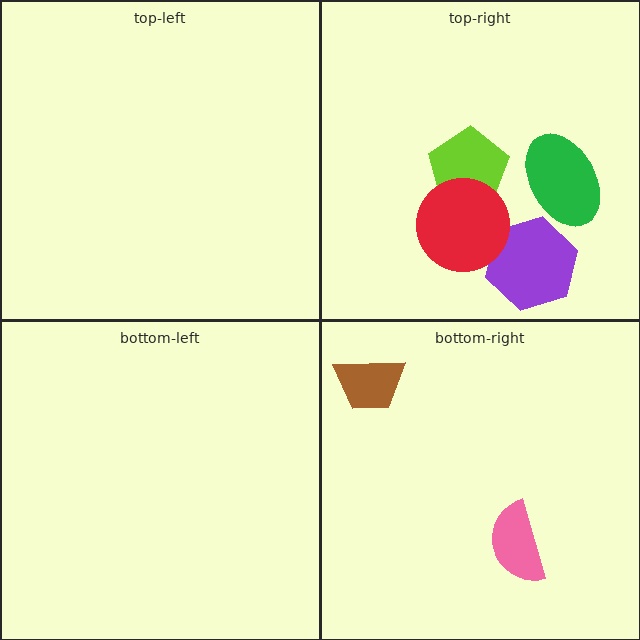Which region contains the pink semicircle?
The bottom-right region.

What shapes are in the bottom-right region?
The brown trapezoid, the pink semicircle.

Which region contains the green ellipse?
The top-right region.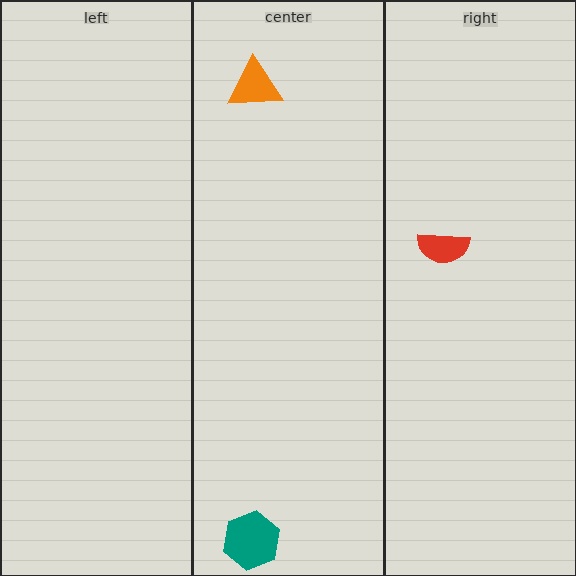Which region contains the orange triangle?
The center region.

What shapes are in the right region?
The red semicircle.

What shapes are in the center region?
The orange triangle, the teal hexagon.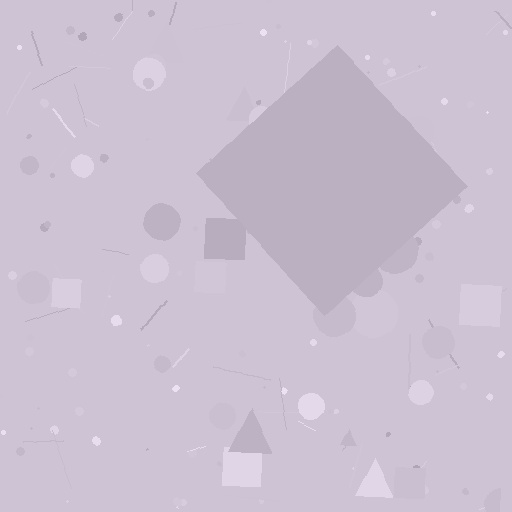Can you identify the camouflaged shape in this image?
The camouflaged shape is a diamond.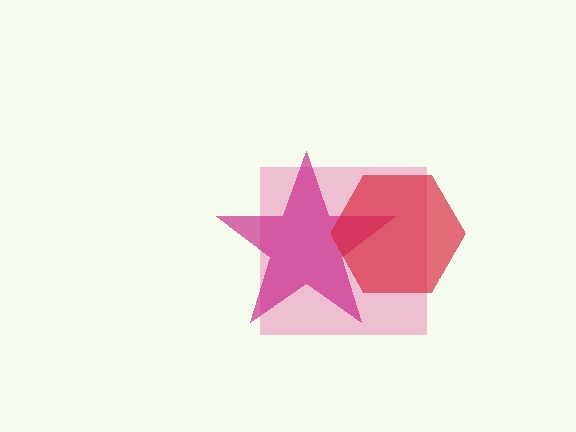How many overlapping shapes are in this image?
There are 3 overlapping shapes in the image.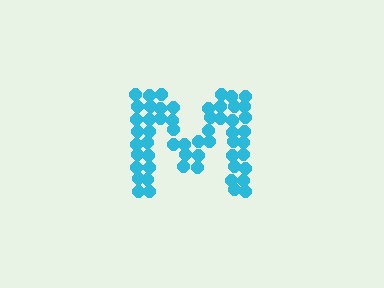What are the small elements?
The small elements are circles.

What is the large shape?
The large shape is the letter M.